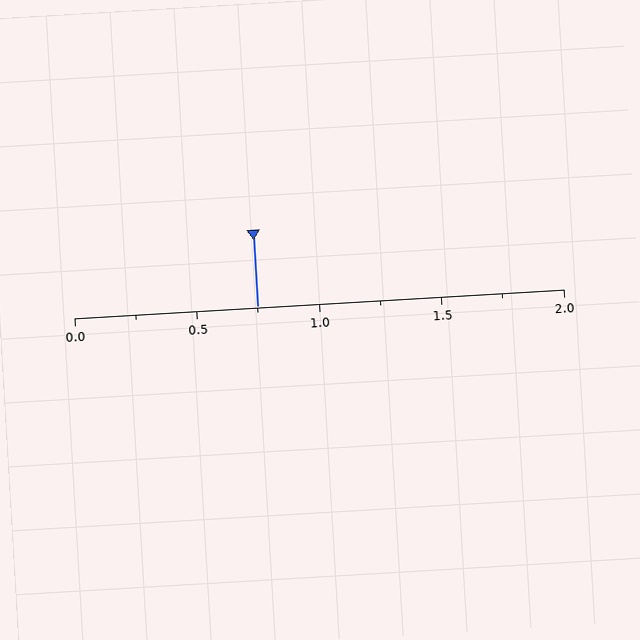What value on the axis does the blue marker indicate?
The marker indicates approximately 0.75.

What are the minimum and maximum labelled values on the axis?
The axis runs from 0.0 to 2.0.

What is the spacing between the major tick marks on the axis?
The major ticks are spaced 0.5 apart.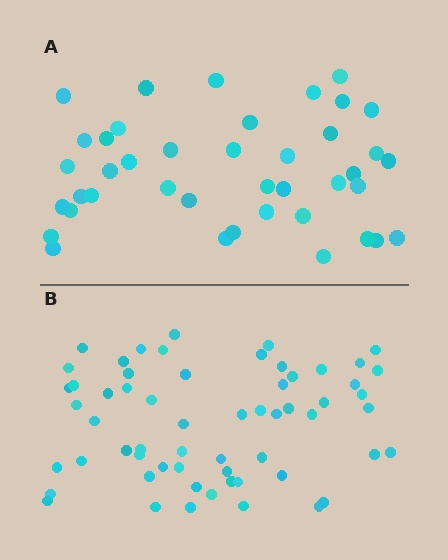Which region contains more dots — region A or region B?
Region B (the bottom region) has more dots.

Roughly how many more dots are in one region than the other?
Region B has approximately 20 more dots than region A.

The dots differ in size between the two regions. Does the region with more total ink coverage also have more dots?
No. Region A has more total ink coverage because its dots are larger, but region B actually contains more individual dots. Total area can be misleading — the number of items is what matters here.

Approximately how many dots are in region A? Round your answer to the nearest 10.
About 40 dots. (The exact count is 41, which rounds to 40.)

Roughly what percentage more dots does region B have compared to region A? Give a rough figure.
About 45% more.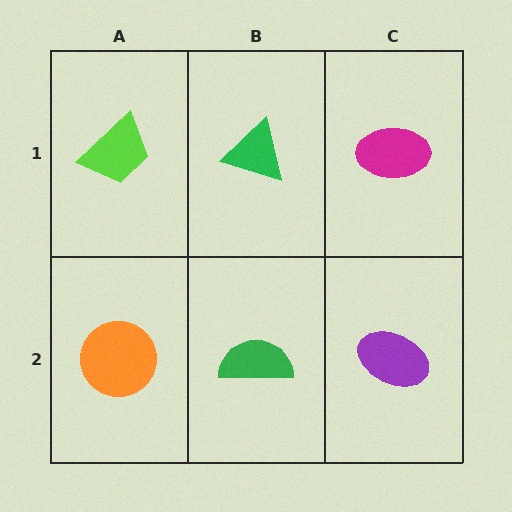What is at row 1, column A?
A lime trapezoid.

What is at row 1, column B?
A green triangle.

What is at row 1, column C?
A magenta ellipse.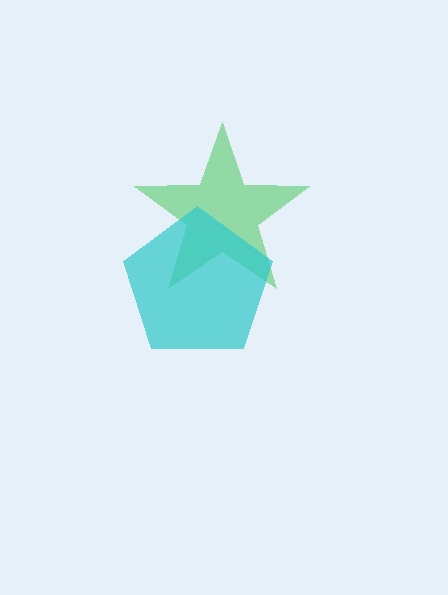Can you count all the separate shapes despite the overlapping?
Yes, there are 2 separate shapes.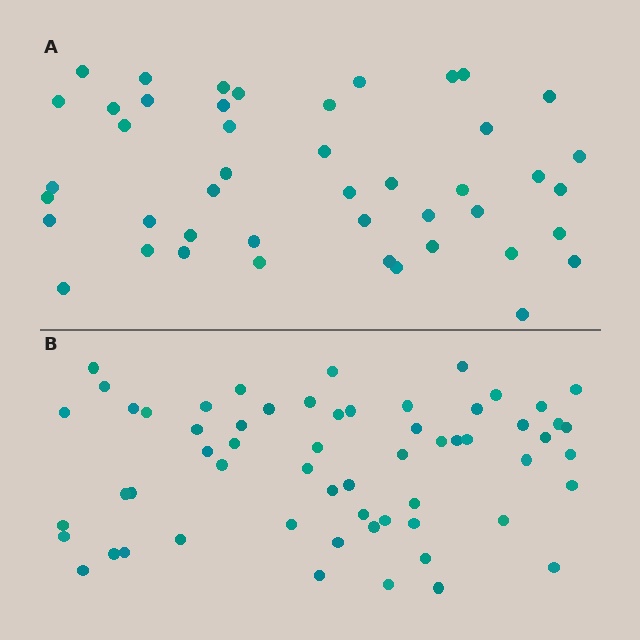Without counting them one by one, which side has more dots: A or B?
Region B (the bottom region) has more dots.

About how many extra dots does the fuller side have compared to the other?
Region B has approximately 15 more dots than region A.